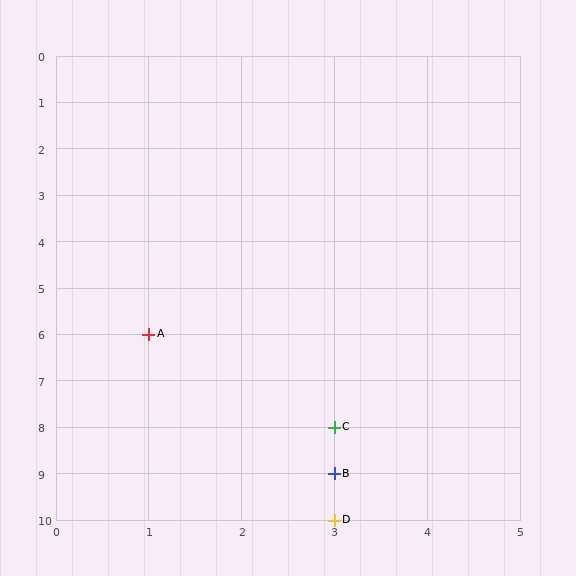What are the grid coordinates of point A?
Point A is at grid coordinates (1, 6).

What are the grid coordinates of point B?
Point B is at grid coordinates (3, 9).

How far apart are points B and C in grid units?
Points B and C are 1 row apart.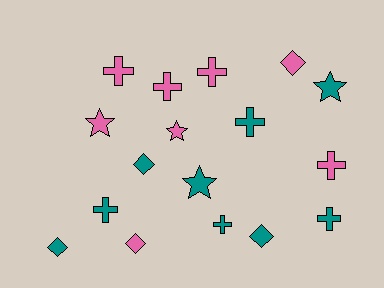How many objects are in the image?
There are 17 objects.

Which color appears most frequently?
Teal, with 9 objects.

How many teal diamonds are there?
There are 3 teal diamonds.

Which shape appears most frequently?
Cross, with 8 objects.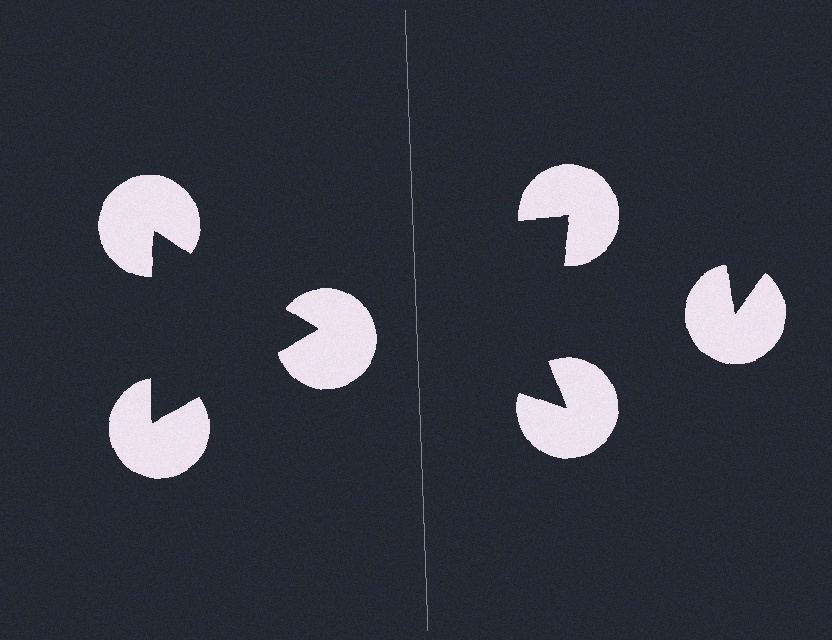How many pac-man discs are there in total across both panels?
6 — 3 on each side.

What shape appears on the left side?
An illusory triangle.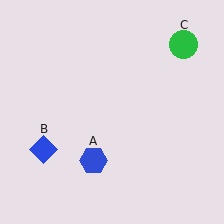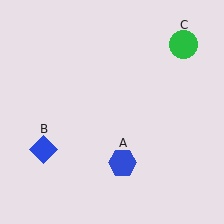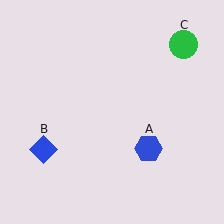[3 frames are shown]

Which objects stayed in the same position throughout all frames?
Blue diamond (object B) and green circle (object C) remained stationary.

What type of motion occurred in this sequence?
The blue hexagon (object A) rotated counterclockwise around the center of the scene.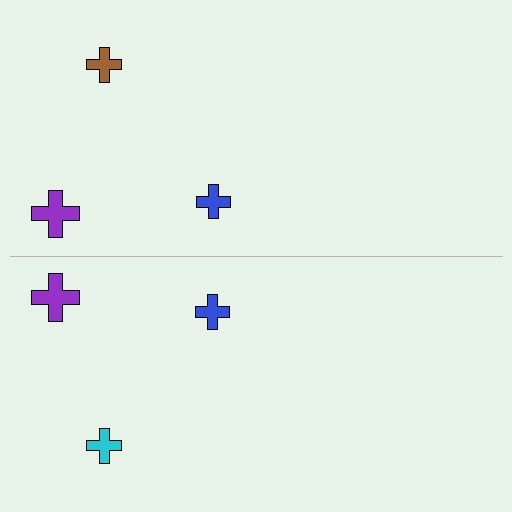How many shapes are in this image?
There are 6 shapes in this image.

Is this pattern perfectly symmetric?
No, the pattern is not perfectly symmetric. The cyan cross on the bottom side breaks the symmetry — its mirror counterpart is brown.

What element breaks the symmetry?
The cyan cross on the bottom side breaks the symmetry — its mirror counterpart is brown.